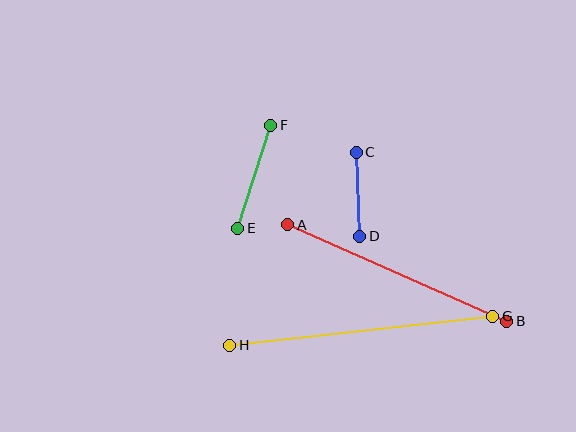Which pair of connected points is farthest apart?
Points G and H are farthest apart.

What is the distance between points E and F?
The distance is approximately 108 pixels.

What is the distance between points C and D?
The distance is approximately 84 pixels.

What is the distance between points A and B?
The distance is approximately 239 pixels.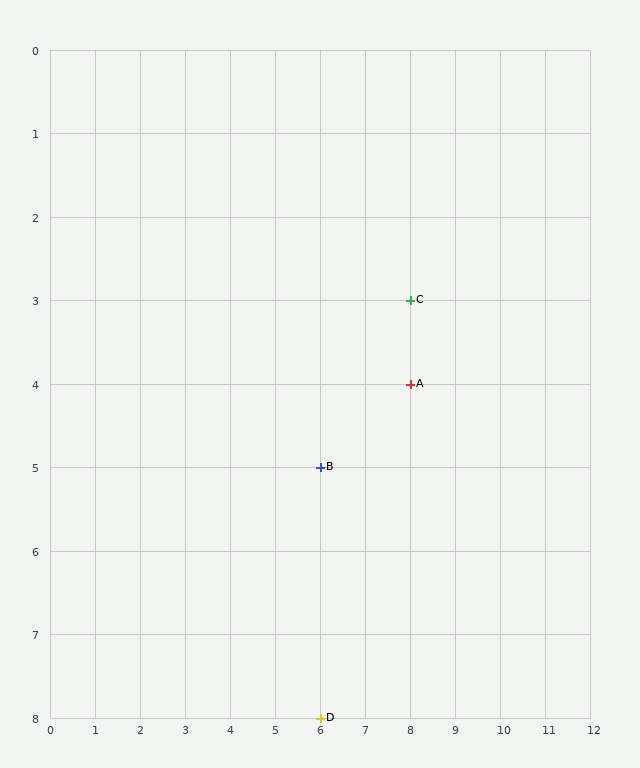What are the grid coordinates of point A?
Point A is at grid coordinates (8, 4).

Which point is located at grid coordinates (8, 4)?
Point A is at (8, 4).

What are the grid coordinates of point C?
Point C is at grid coordinates (8, 3).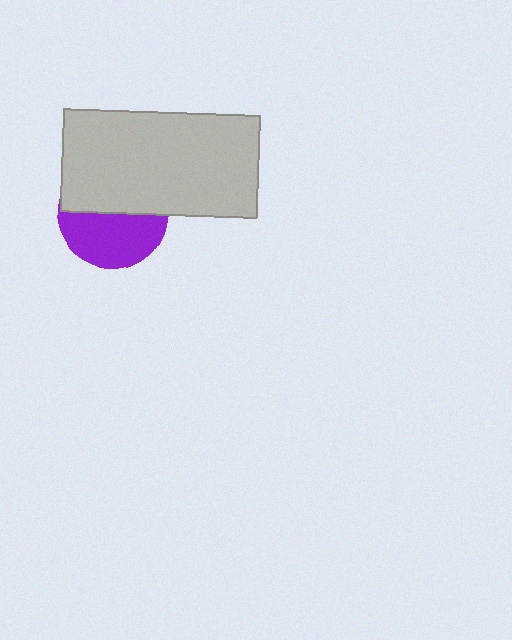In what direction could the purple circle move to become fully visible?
The purple circle could move down. That would shift it out from behind the light gray rectangle entirely.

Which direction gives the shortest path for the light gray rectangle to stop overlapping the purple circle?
Moving up gives the shortest separation.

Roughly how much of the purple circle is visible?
About half of it is visible (roughly 49%).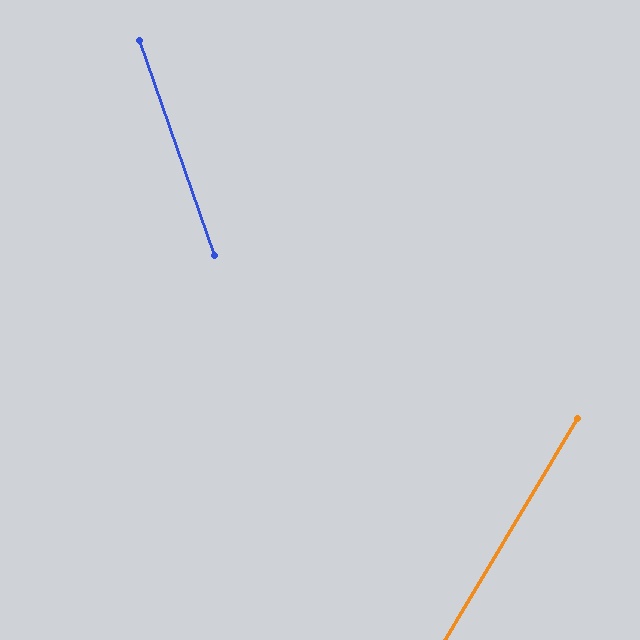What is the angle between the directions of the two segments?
Approximately 50 degrees.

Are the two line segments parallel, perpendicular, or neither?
Neither parallel nor perpendicular — they differ by about 50°.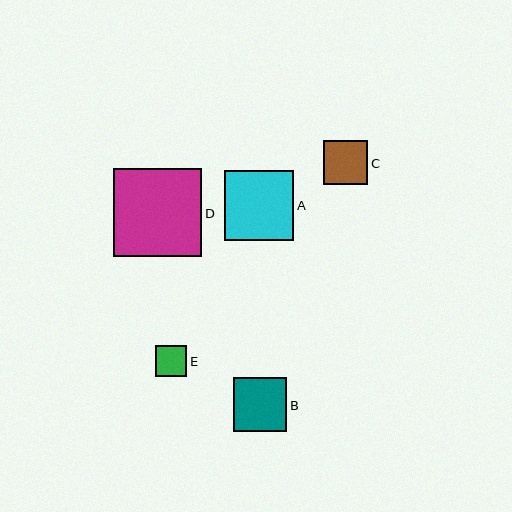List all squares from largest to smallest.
From largest to smallest: D, A, B, C, E.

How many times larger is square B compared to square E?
Square B is approximately 1.7 times the size of square E.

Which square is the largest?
Square D is the largest with a size of approximately 88 pixels.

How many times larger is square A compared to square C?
Square A is approximately 1.6 times the size of square C.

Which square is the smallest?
Square E is the smallest with a size of approximately 32 pixels.